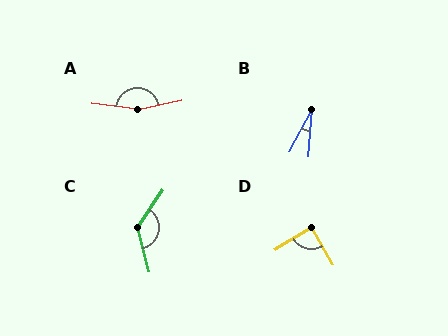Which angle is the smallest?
B, at approximately 23 degrees.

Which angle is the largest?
A, at approximately 161 degrees.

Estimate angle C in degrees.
Approximately 131 degrees.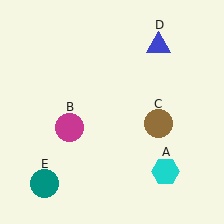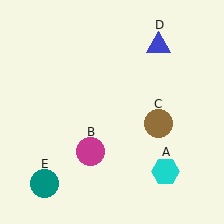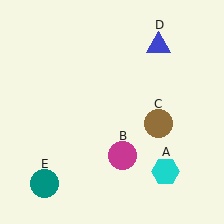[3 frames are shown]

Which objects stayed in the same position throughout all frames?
Cyan hexagon (object A) and brown circle (object C) and blue triangle (object D) and teal circle (object E) remained stationary.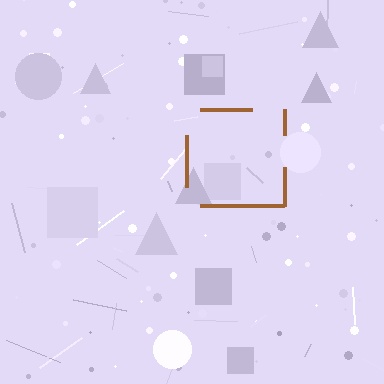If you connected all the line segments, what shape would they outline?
They would outline a square.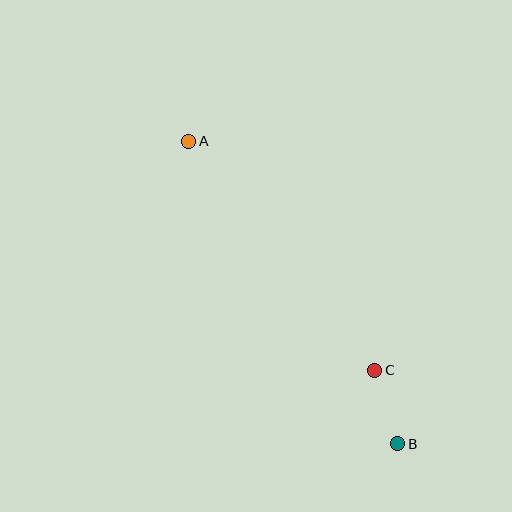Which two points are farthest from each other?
Points A and B are farthest from each other.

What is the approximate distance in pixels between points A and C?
The distance between A and C is approximately 295 pixels.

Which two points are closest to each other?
Points B and C are closest to each other.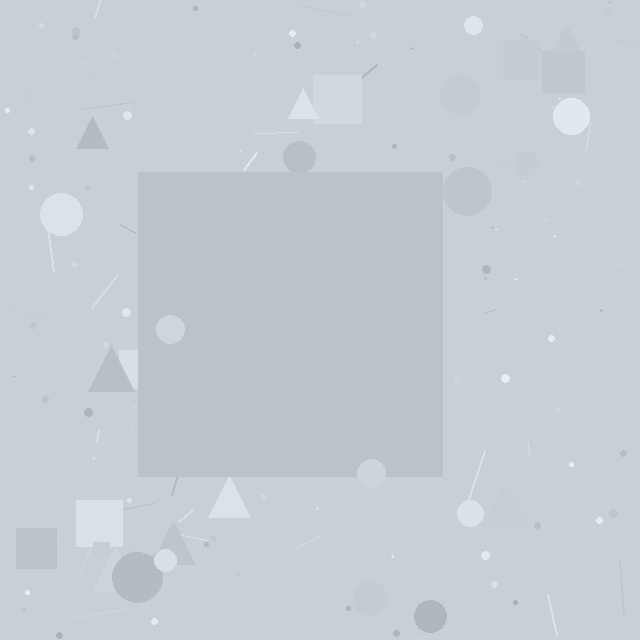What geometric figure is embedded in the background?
A square is embedded in the background.